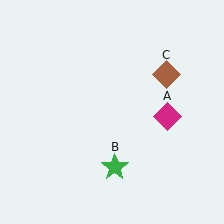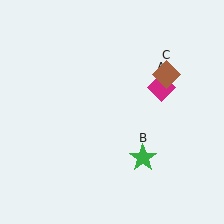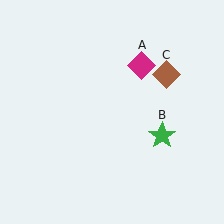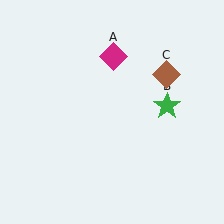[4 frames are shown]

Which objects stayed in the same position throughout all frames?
Brown diamond (object C) remained stationary.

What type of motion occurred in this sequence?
The magenta diamond (object A), green star (object B) rotated counterclockwise around the center of the scene.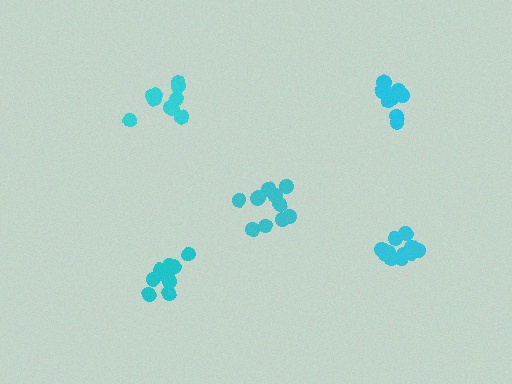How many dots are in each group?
Group 1: 9 dots, Group 2: 11 dots, Group 3: 11 dots, Group 4: 10 dots, Group 5: 11 dots (52 total).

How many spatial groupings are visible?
There are 5 spatial groupings.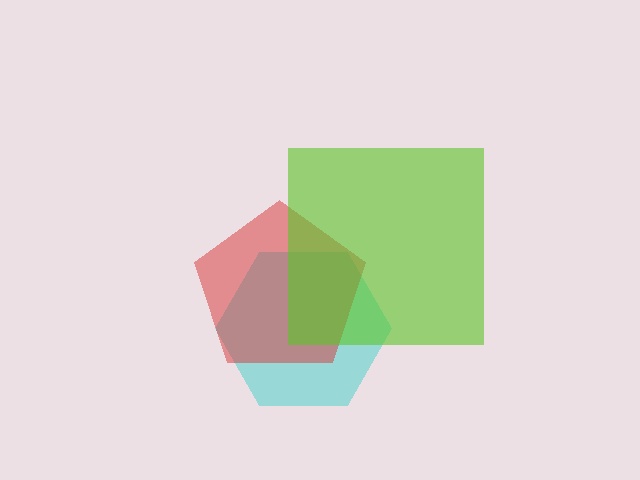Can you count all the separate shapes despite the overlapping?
Yes, there are 3 separate shapes.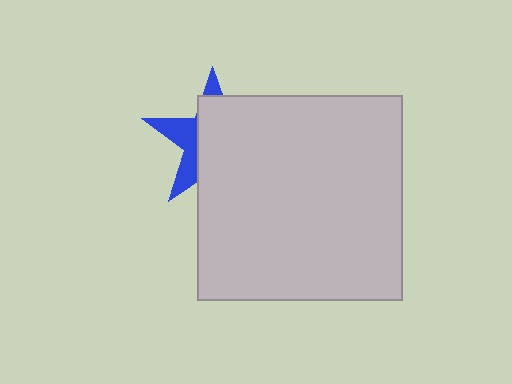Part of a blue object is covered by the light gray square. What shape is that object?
It is a star.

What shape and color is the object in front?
The object in front is a light gray square.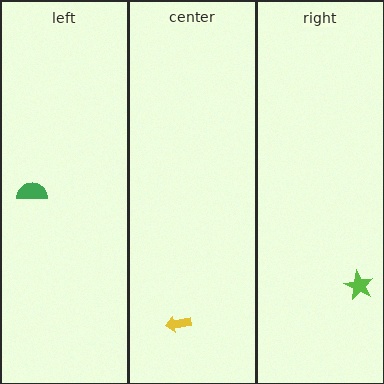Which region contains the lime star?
The right region.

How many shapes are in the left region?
1.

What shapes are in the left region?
The green semicircle.